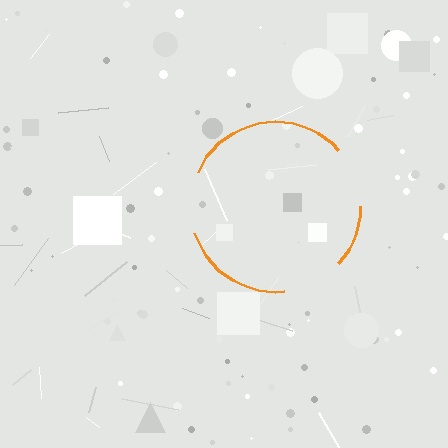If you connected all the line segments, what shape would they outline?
They would outline a circle.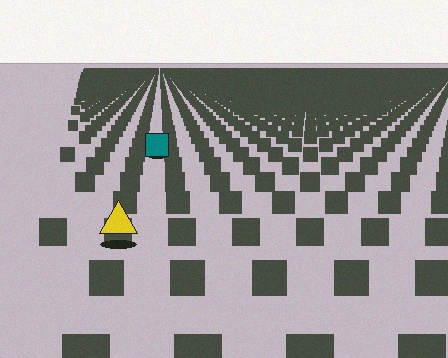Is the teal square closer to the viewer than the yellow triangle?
No. The yellow triangle is closer — you can tell from the texture gradient: the ground texture is coarser near it.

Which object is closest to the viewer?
The yellow triangle is closest. The texture marks near it are larger and more spread out.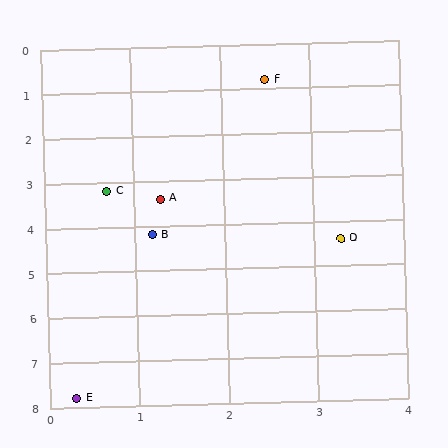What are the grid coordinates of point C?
Point C is at approximately (0.7, 3.2).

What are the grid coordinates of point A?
Point A is at approximately (1.3, 3.4).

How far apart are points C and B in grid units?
Points C and B are about 1.1 grid units apart.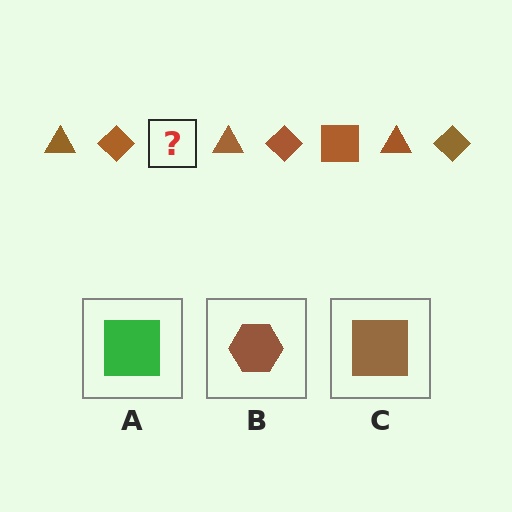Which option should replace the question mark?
Option C.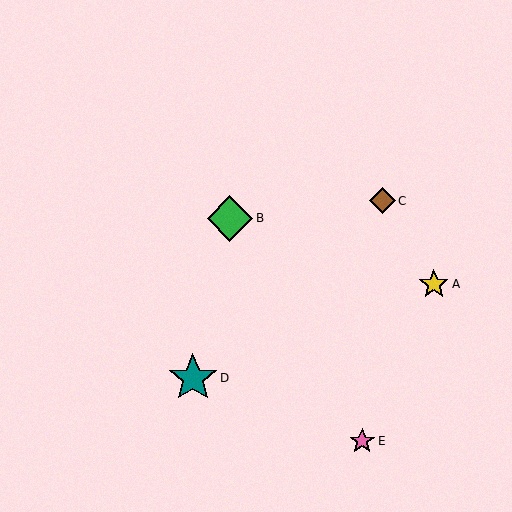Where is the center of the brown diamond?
The center of the brown diamond is at (382, 201).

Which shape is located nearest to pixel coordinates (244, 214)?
The green diamond (labeled B) at (230, 218) is nearest to that location.